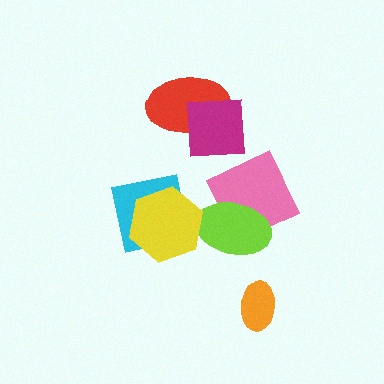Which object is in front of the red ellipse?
The magenta square is in front of the red ellipse.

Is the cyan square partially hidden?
Yes, it is partially covered by another shape.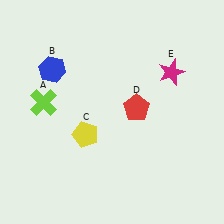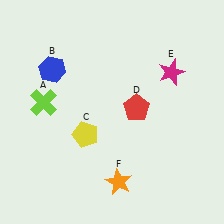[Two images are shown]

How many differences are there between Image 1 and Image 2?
There is 1 difference between the two images.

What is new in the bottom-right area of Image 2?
An orange star (F) was added in the bottom-right area of Image 2.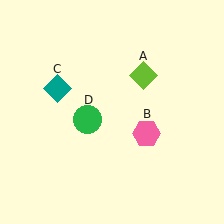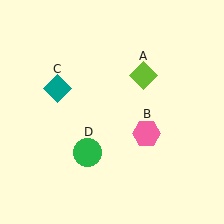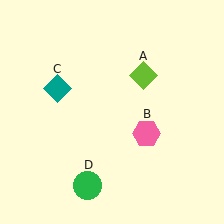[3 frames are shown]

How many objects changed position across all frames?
1 object changed position: green circle (object D).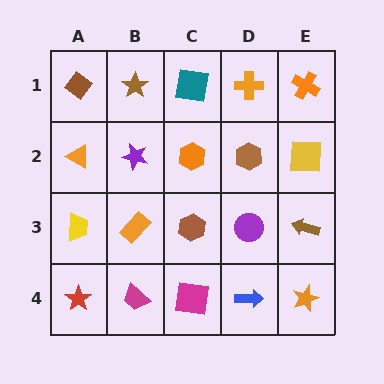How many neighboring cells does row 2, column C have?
4.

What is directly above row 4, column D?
A purple circle.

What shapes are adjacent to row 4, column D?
A purple circle (row 3, column D), a magenta square (row 4, column C), an orange star (row 4, column E).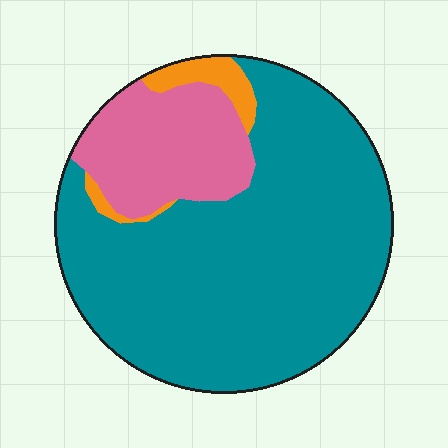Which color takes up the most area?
Teal, at roughly 75%.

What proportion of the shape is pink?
Pink covers 20% of the shape.